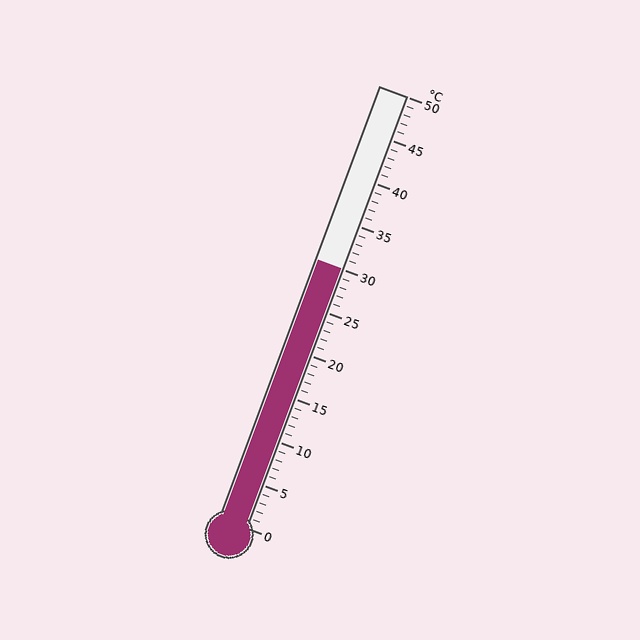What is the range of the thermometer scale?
The thermometer scale ranges from 0°C to 50°C.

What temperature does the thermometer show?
The thermometer shows approximately 30°C.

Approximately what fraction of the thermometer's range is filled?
The thermometer is filled to approximately 60% of its range.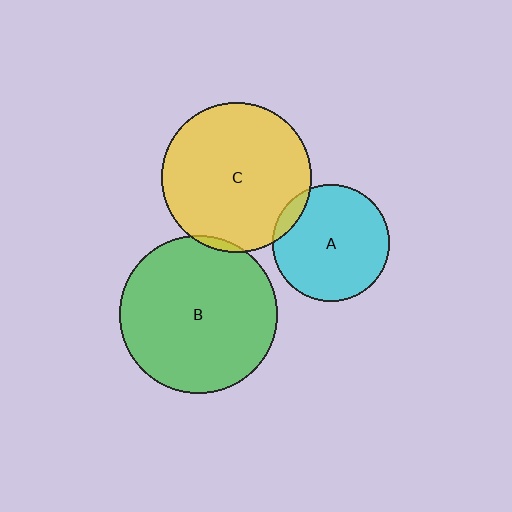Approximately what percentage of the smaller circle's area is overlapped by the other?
Approximately 5%.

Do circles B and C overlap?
Yes.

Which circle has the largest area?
Circle B (green).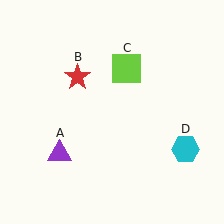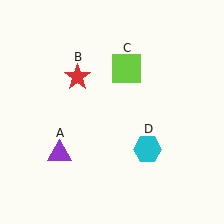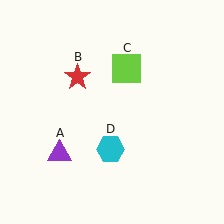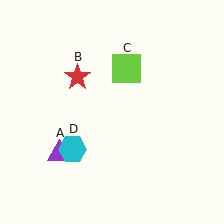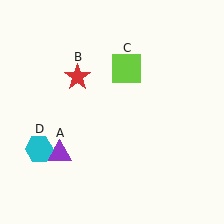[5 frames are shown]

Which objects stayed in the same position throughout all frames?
Purple triangle (object A) and red star (object B) and lime square (object C) remained stationary.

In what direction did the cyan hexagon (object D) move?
The cyan hexagon (object D) moved left.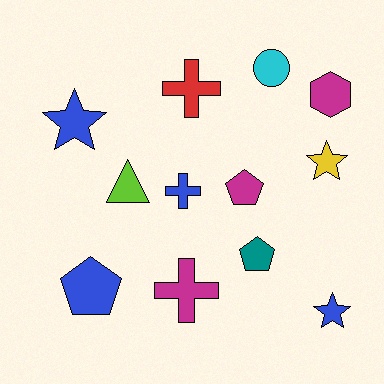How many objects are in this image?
There are 12 objects.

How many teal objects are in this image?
There is 1 teal object.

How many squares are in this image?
There are no squares.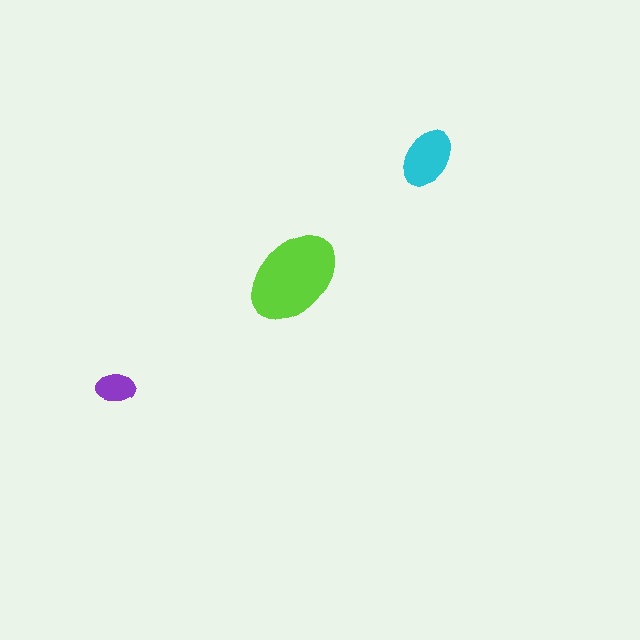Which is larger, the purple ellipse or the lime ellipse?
The lime one.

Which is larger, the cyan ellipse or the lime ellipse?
The lime one.